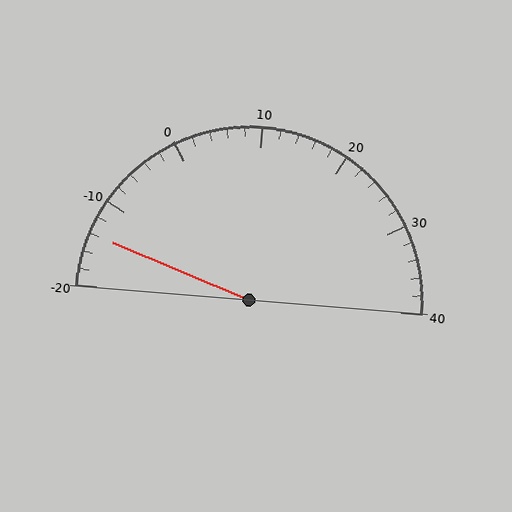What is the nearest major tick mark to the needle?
The nearest major tick mark is -10.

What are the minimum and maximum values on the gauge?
The gauge ranges from -20 to 40.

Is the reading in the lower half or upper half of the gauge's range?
The reading is in the lower half of the range (-20 to 40).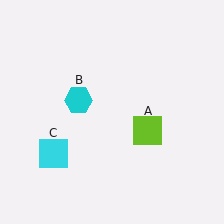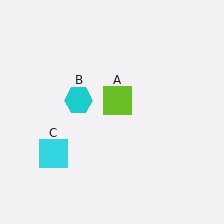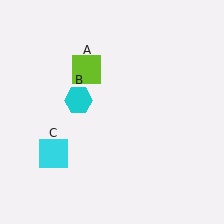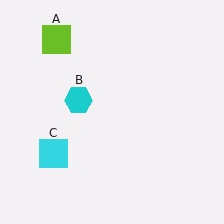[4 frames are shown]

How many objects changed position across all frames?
1 object changed position: lime square (object A).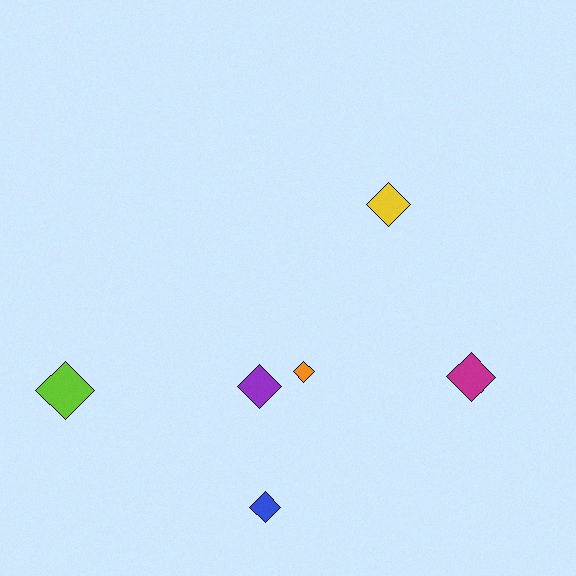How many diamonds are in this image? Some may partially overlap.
There are 6 diamonds.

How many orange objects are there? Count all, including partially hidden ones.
There is 1 orange object.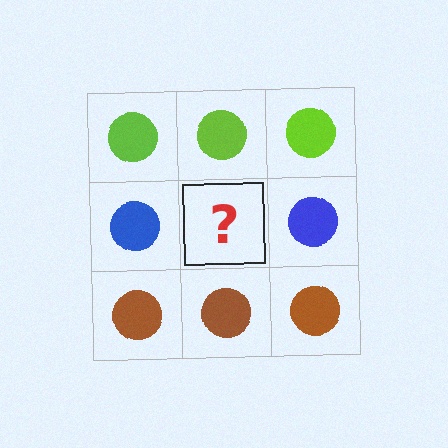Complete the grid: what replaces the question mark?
The question mark should be replaced with a blue circle.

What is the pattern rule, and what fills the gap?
The rule is that each row has a consistent color. The gap should be filled with a blue circle.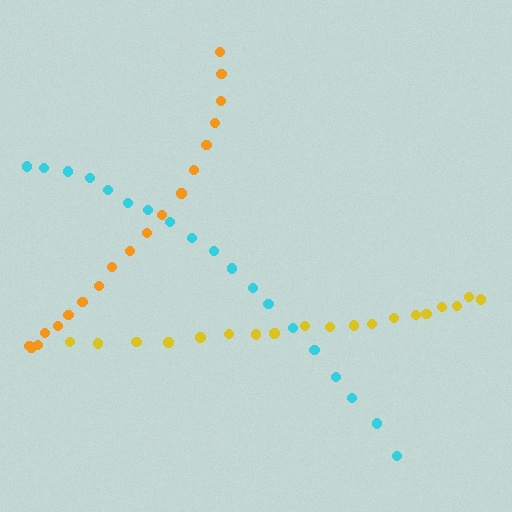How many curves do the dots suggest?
There are 3 distinct paths.